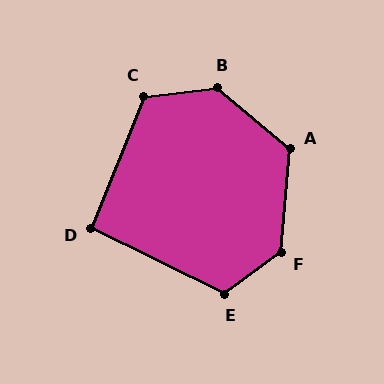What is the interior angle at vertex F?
Approximately 132 degrees (obtuse).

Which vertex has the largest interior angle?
B, at approximately 134 degrees.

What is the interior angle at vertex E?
Approximately 117 degrees (obtuse).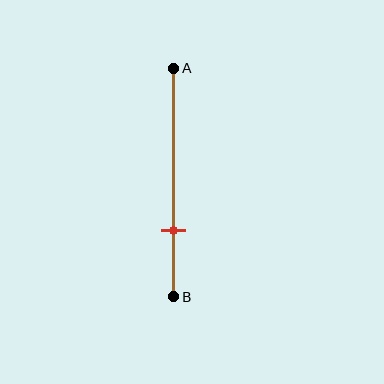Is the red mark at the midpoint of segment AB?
No, the mark is at about 70% from A, not at the 50% midpoint.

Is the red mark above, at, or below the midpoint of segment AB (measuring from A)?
The red mark is below the midpoint of segment AB.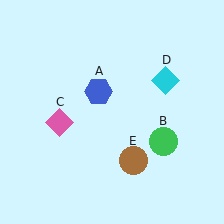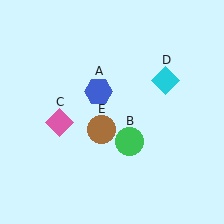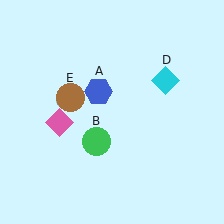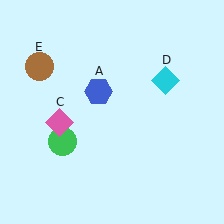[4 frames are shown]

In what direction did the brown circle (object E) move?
The brown circle (object E) moved up and to the left.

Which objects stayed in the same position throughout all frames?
Blue hexagon (object A) and pink diamond (object C) and cyan diamond (object D) remained stationary.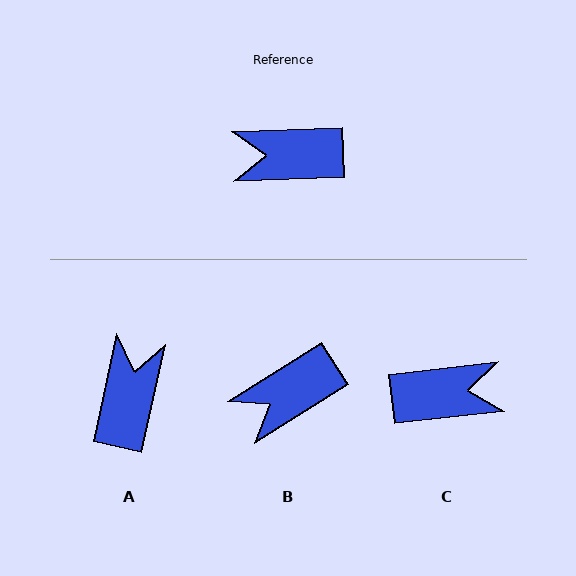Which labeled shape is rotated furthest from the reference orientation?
C, about 176 degrees away.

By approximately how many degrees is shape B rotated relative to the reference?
Approximately 30 degrees counter-clockwise.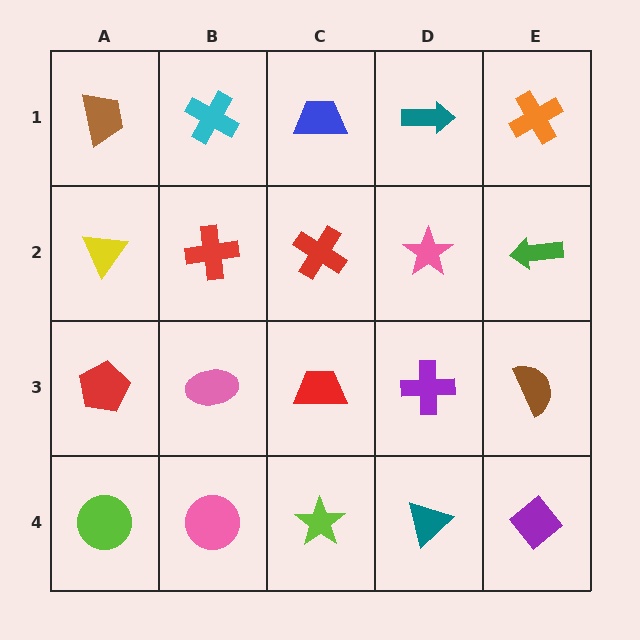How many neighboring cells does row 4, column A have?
2.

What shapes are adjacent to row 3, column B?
A red cross (row 2, column B), a pink circle (row 4, column B), a red pentagon (row 3, column A), a red trapezoid (row 3, column C).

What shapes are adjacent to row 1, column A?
A yellow triangle (row 2, column A), a cyan cross (row 1, column B).